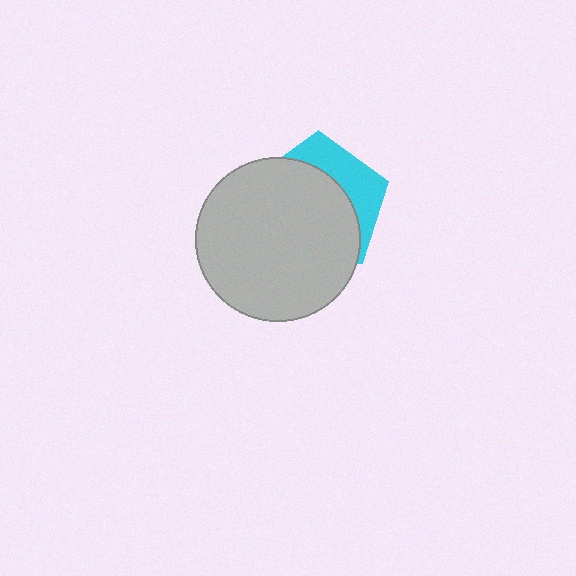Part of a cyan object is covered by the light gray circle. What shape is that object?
It is a pentagon.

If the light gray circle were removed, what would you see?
You would see the complete cyan pentagon.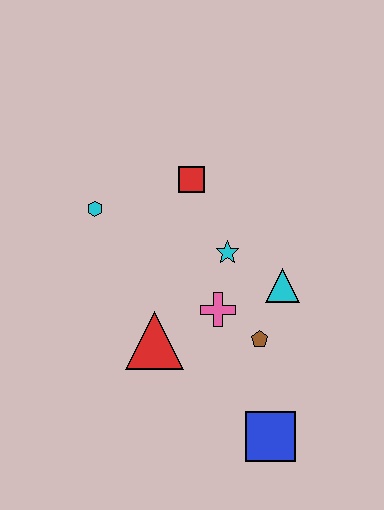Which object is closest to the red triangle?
The pink cross is closest to the red triangle.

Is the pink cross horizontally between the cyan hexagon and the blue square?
Yes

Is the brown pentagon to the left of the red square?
No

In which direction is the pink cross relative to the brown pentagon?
The pink cross is to the left of the brown pentagon.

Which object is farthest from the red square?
The blue square is farthest from the red square.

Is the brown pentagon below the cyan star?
Yes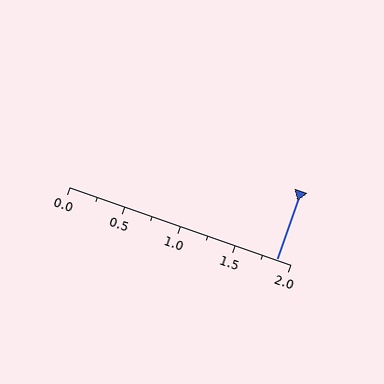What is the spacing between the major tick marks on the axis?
The major ticks are spaced 0.5 apart.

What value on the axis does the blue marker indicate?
The marker indicates approximately 1.88.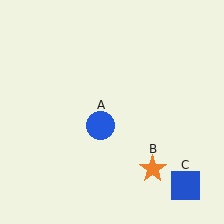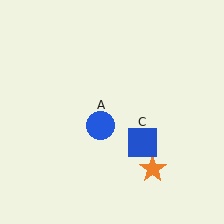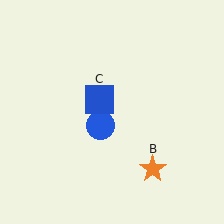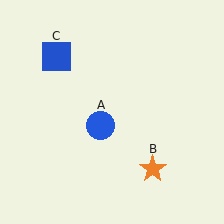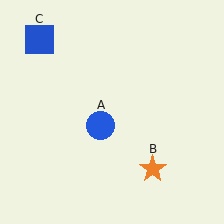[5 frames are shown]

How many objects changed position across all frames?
1 object changed position: blue square (object C).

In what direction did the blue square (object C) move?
The blue square (object C) moved up and to the left.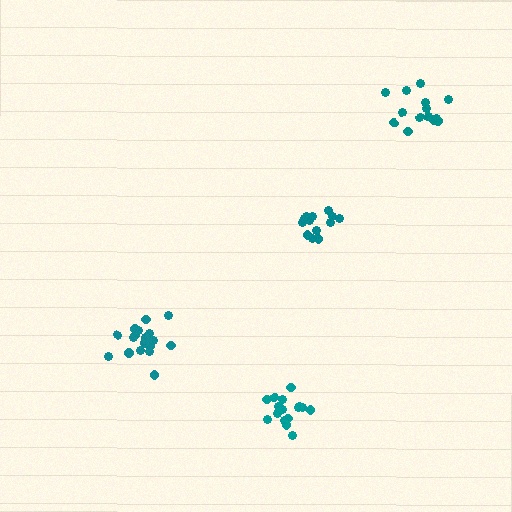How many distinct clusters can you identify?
There are 4 distinct clusters.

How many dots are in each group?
Group 1: 13 dots, Group 2: 14 dots, Group 3: 17 dots, Group 4: 19 dots (63 total).